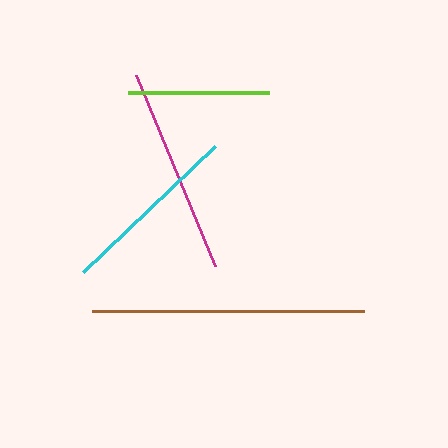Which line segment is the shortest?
The lime line is the shortest at approximately 141 pixels.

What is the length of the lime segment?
The lime segment is approximately 141 pixels long.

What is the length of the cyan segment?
The cyan segment is approximately 183 pixels long.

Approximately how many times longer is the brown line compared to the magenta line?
The brown line is approximately 1.3 times the length of the magenta line.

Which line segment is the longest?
The brown line is the longest at approximately 272 pixels.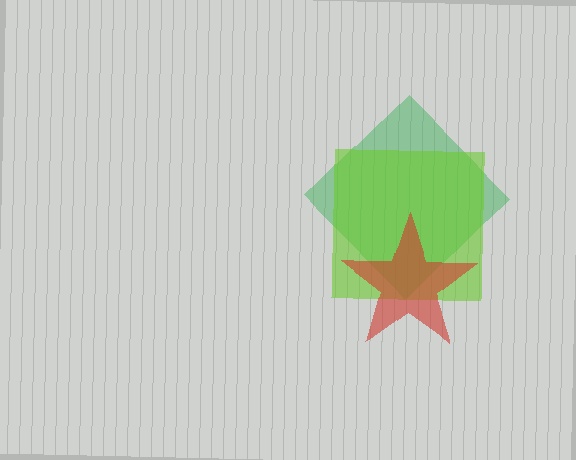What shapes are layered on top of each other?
The layered shapes are: a green diamond, a lime square, a red star.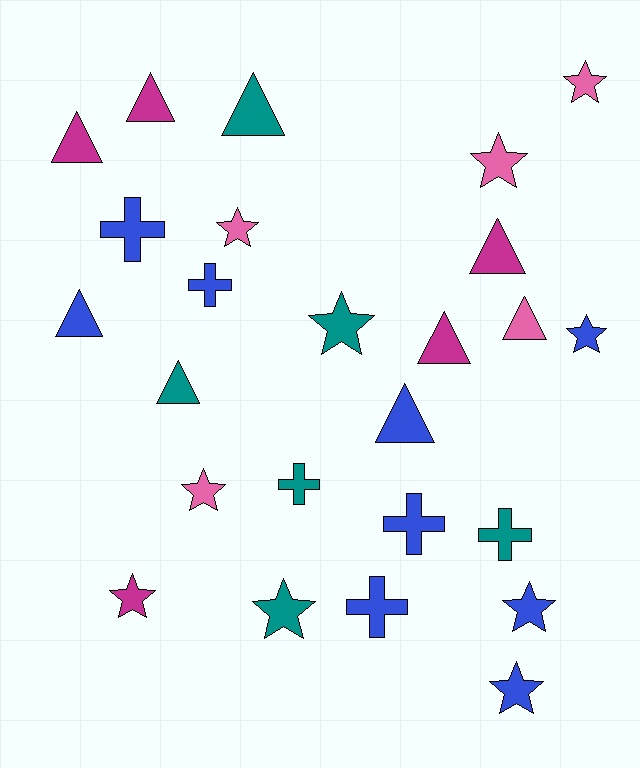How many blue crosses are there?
There are 4 blue crosses.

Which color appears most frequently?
Blue, with 9 objects.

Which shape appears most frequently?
Star, with 10 objects.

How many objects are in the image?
There are 25 objects.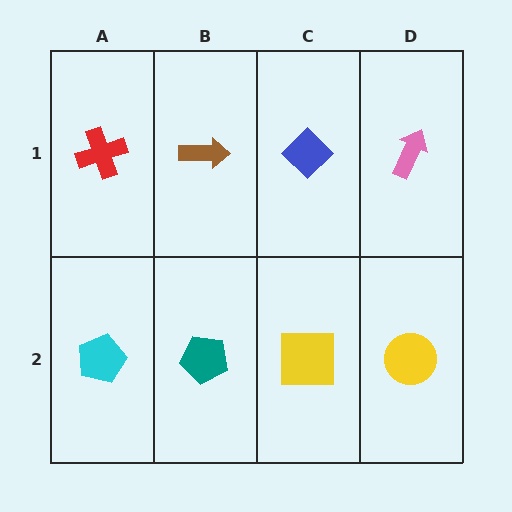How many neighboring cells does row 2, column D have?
2.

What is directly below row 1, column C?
A yellow square.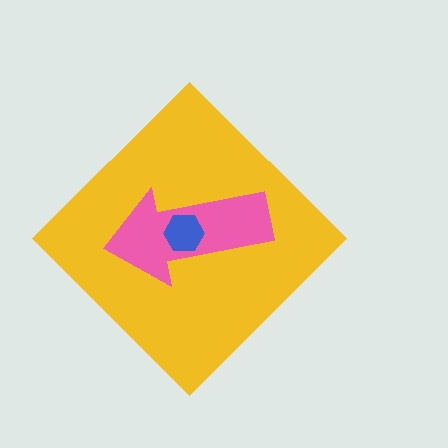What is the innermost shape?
The blue hexagon.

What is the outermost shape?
The yellow diamond.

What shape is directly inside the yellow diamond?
The pink arrow.